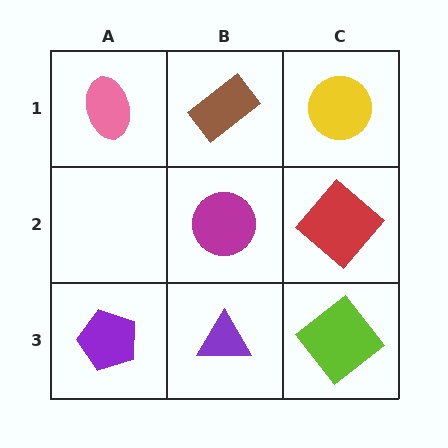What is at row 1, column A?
A pink ellipse.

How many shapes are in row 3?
3 shapes.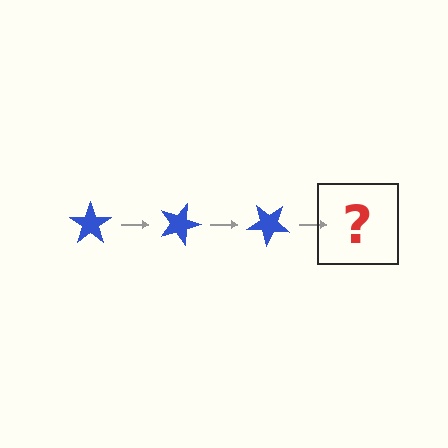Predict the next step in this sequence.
The next step is a blue star rotated 60 degrees.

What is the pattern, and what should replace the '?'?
The pattern is that the star rotates 20 degrees each step. The '?' should be a blue star rotated 60 degrees.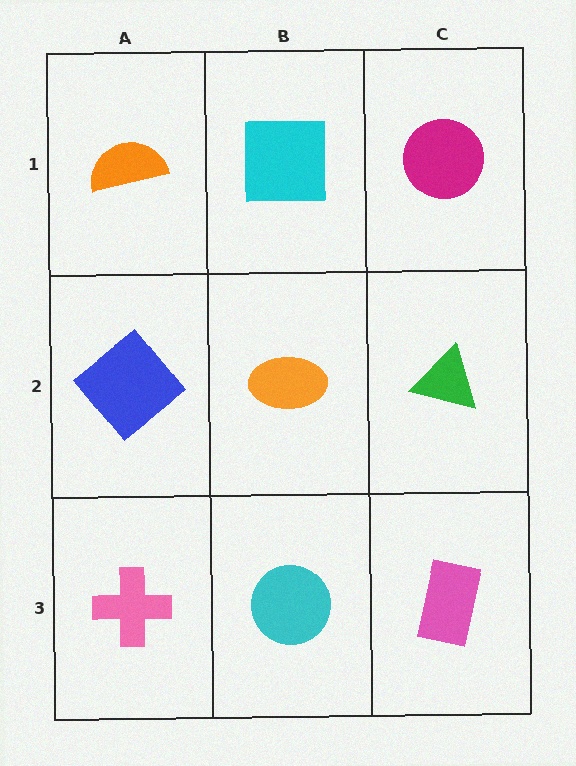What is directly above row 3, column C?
A green triangle.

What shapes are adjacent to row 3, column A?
A blue diamond (row 2, column A), a cyan circle (row 3, column B).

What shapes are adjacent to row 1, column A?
A blue diamond (row 2, column A), a cyan square (row 1, column B).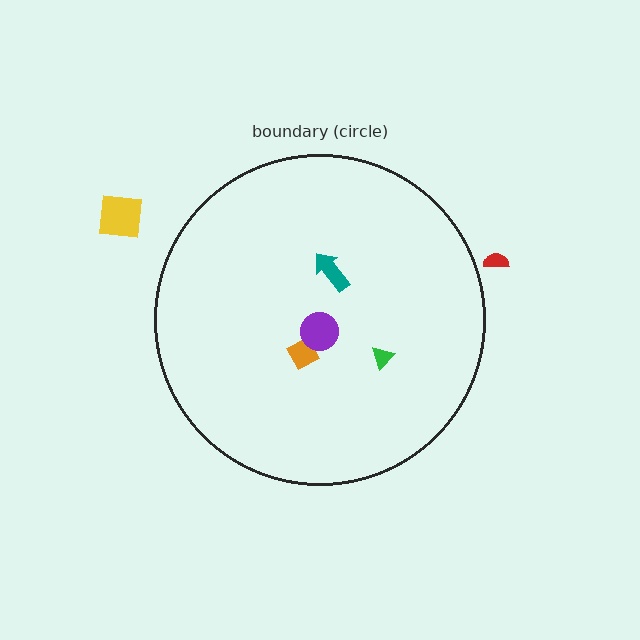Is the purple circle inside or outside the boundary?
Inside.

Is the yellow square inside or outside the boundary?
Outside.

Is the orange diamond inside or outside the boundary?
Inside.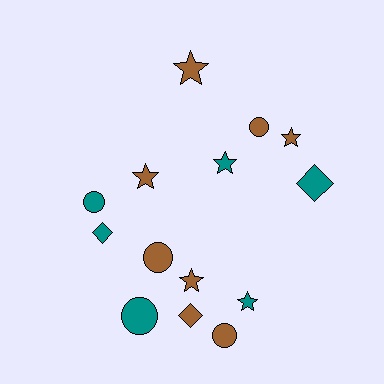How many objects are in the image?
There are 14 objects.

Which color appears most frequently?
Brown, with 8 objects.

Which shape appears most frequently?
Star, with 6 objects.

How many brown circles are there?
There are 3 brown circles.